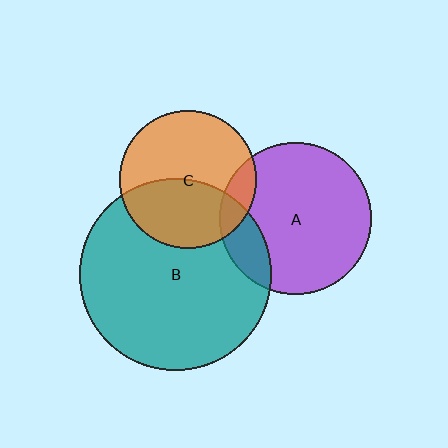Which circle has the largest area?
Circle B (teal).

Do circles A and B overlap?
Yes.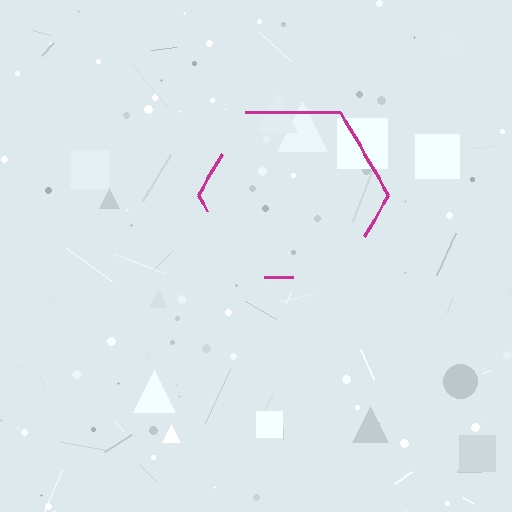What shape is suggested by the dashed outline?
The dashed outline suggests a hexagon.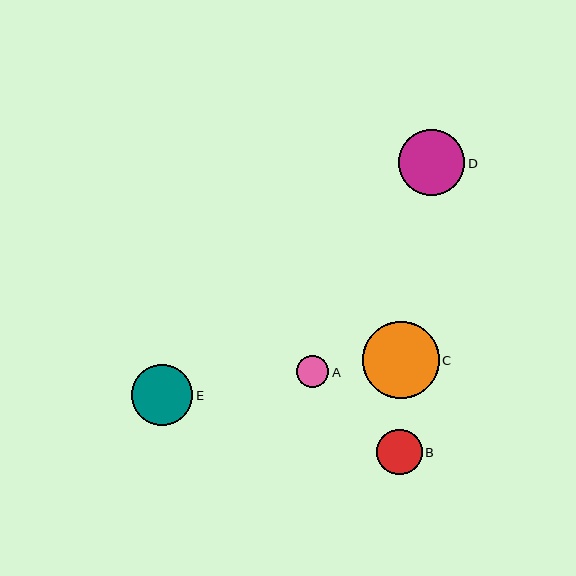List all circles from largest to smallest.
From largest to smallest: C, D, E, B, A.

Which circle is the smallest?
Circle A is the smallest with a size of approximately 32 pixels.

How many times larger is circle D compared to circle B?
Circle D is approximately 1.5 times the size of circle B.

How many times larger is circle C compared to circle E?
Circle C is approximately 1.3 times the size of circle E.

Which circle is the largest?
Circle C is the largest with a size of approximately 77 pixels.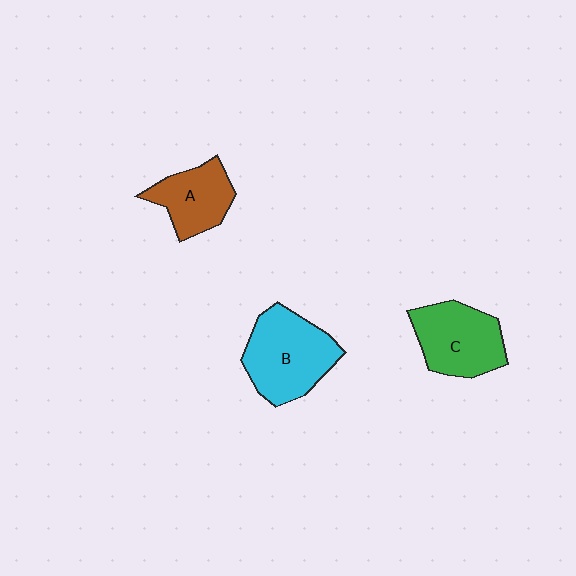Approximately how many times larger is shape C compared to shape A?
Approximately 1.3 times.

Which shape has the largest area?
Shape B (cyan).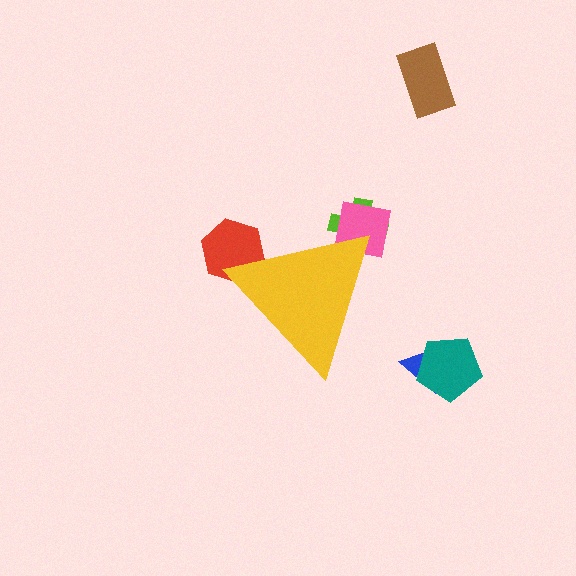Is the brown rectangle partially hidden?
No, the brown rectangle is fully visible.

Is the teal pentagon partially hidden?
No, the teal pentagon is fully visible.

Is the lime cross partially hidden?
Yes, the lime cross is partially hidden behind the yellow triangle.